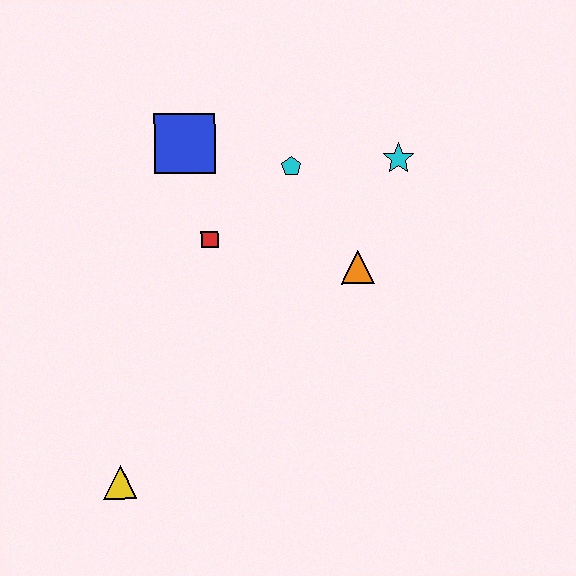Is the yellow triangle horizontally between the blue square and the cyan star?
No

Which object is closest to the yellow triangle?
The red square is closest to the yellow triangle.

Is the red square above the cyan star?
No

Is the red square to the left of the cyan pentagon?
Yes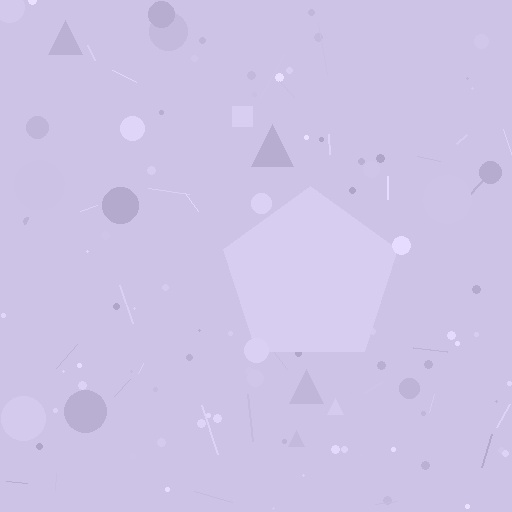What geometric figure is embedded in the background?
A pentagon is embedded in the background.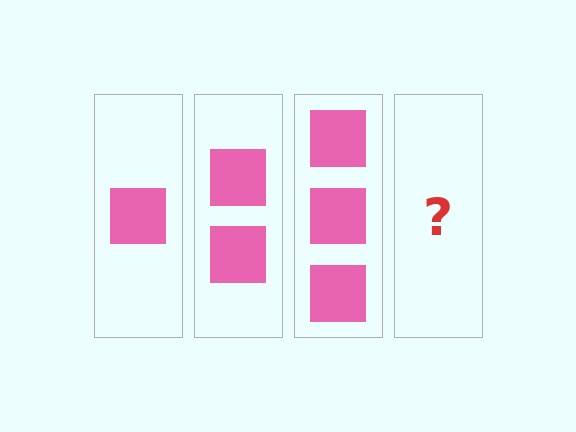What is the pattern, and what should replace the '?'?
The pattern is that each step adds one more square. The '?' should be 4 squares.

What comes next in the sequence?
The next element should be 4 squares.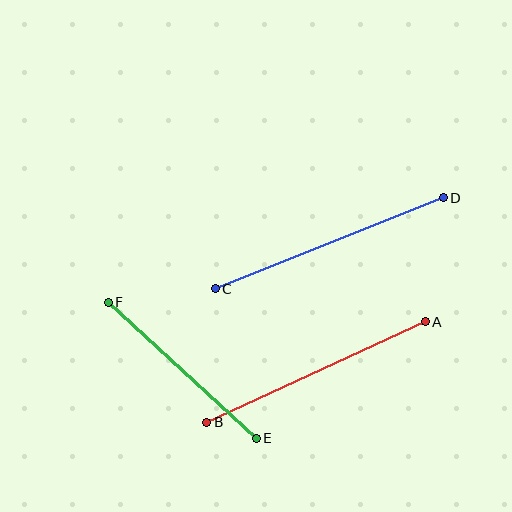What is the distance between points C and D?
The distance is approximately 246 pixels.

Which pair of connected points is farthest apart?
Points C and D are farthest apart.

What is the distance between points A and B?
The distance is approximately 241 pixels.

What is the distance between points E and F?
The distance is approximately 201 pixels.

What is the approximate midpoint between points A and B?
The midpoint is at approximately (316, 372) pixels.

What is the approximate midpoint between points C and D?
The midpoint is at approximately (329, 243) pixels.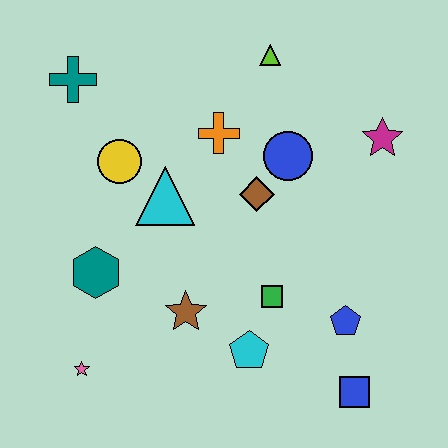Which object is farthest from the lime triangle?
The pink star is farthest from the lime triangle.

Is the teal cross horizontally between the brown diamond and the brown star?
No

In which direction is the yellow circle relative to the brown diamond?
The yellow circle is to the left of the brown diamond.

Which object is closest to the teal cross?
The yellow circle is closest to the teal cross.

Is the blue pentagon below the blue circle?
Yes